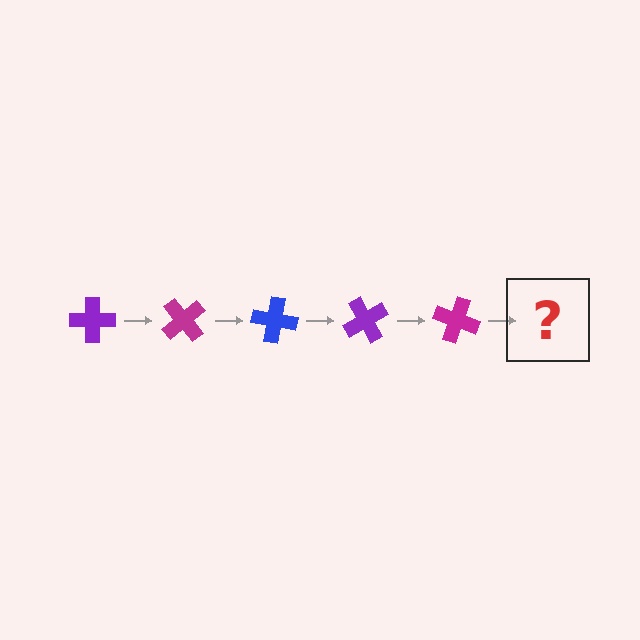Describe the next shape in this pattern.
It should be a blue cross, rotated 250 degrees from the start.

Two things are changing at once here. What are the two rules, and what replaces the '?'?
The two rules are that it rotates 50 degrees each step and the color cycles through purple, magenta, and blue. The '?' should be a blue cross, rotated 250 degrees from the start.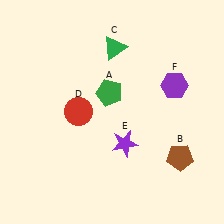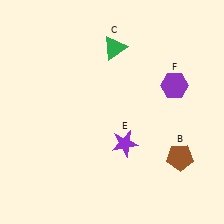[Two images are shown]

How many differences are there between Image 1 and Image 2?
There are 2 differences between the two images.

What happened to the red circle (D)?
The red circle (D) was removed in Image 2. It was in the top-left area of Image 1.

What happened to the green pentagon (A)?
The green pentagon (A) was removed in Image 2. It was in the top-left area of Image 1.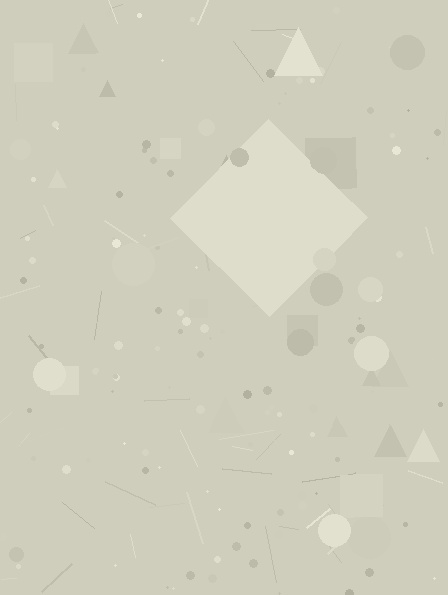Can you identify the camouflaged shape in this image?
The camouflaged shape is a diamond.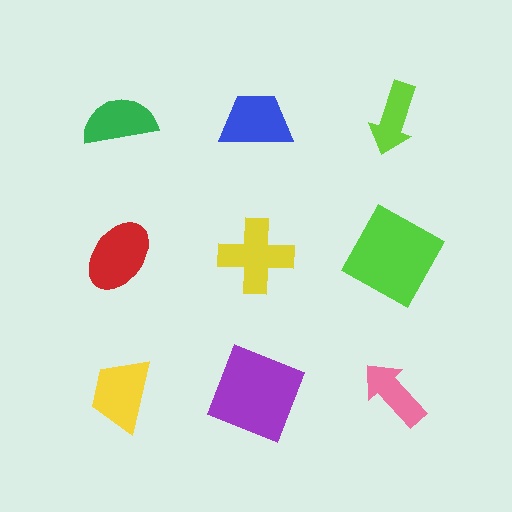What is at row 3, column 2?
A purple square.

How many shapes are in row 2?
3 shapes.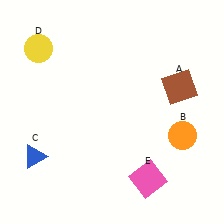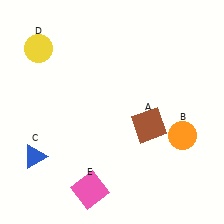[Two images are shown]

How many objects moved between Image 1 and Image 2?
2 objects moved between the two images.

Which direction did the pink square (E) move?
The pink square (E) moved left.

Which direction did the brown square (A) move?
The brown square (A) moved down.